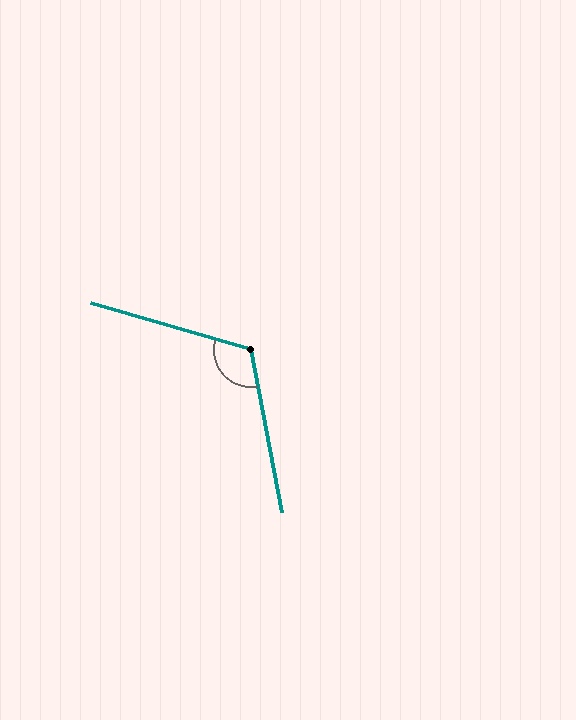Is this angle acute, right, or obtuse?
It is obtuse.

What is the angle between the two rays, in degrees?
Approximately 117 degrees.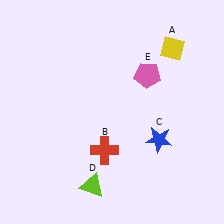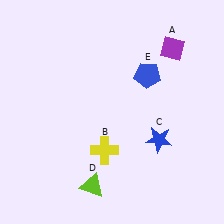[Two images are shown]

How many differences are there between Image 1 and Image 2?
There are 3 differences between the two images.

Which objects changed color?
A changed from yellow to purple. B changed from red to yellow. E changed from pink to blue.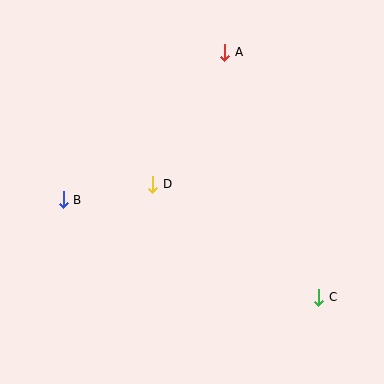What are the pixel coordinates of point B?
Point B is at (63, 200).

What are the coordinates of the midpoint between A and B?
The midpoint between A and B is at (144, 126).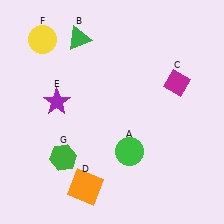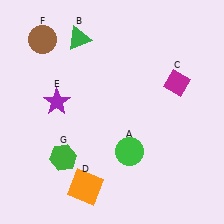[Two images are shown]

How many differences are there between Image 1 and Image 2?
There is 1 difference between the two images.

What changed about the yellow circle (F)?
In Image 1, F is yellow. In Image 2, it changed to brown.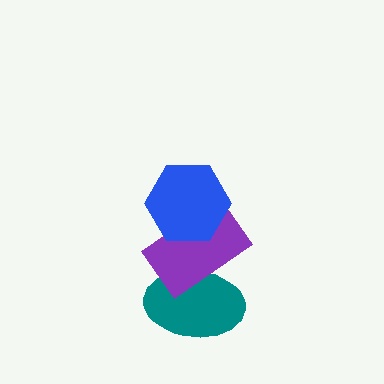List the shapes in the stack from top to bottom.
From top to bottom: the blue hexagon, the purple rectangle, the teal ellipse.